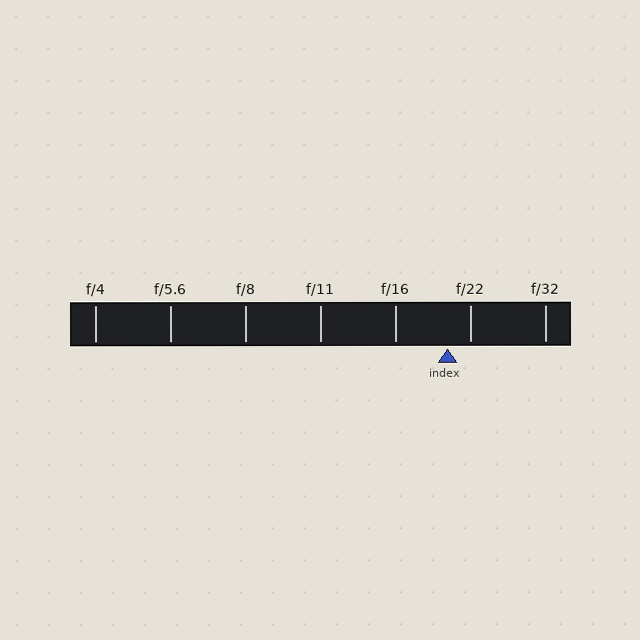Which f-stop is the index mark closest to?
The index mark is closest to f/22.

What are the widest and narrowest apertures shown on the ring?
The widest aperture shown is f/4 and the narrowest is f/32.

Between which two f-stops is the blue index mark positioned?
The index mark is between f/16 and f/22.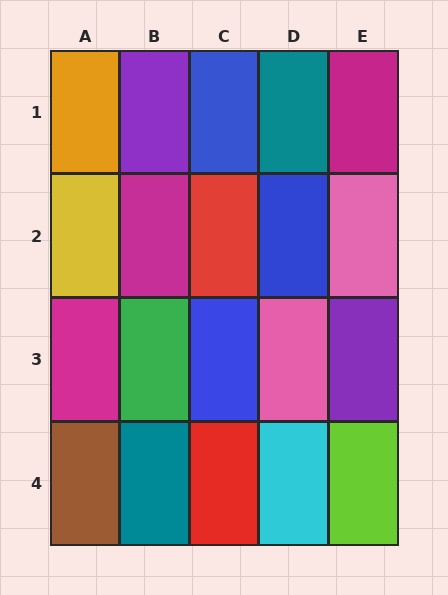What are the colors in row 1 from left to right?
Orange, purple, blue, teal, magenta.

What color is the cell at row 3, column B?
Green.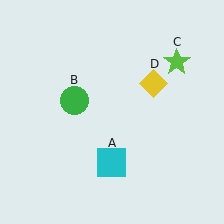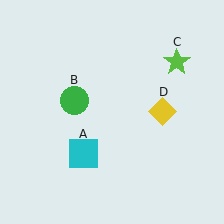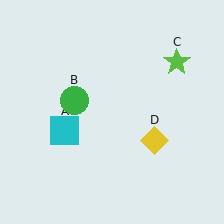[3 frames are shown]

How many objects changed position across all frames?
2 objects changed position: cyan square (object A), yellow diamond (object D).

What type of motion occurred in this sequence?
The cyan square (object A), yellow diamond (object D) rotated clockwise around the center of the scene.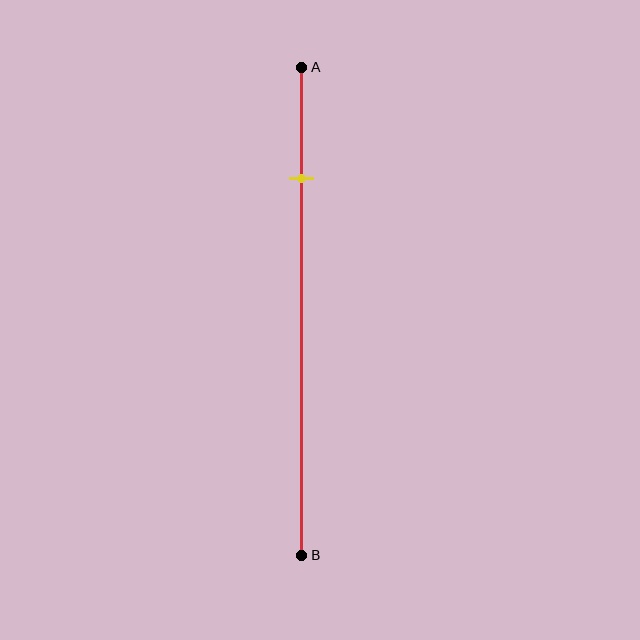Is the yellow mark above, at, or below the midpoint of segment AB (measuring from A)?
The yellow mark is above the midpoint of segment AB.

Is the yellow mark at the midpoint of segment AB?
No, the mark is at about 25% from A, not at the 50% midpoint.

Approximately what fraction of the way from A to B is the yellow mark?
The yellow mark is approximately 25% of the way from A to B.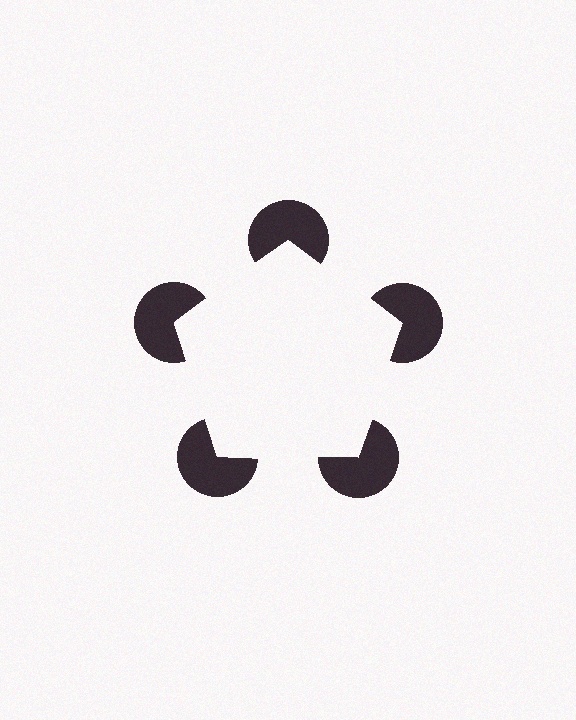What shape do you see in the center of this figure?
An illusory pentagon — its edges are inferred from the aligned wedge cuts in the pac-man discs, not physically drawn.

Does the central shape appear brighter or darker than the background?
It typically appears slightly brighter than the background, even though no actual brightness change is drawn.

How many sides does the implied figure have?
5 sides.